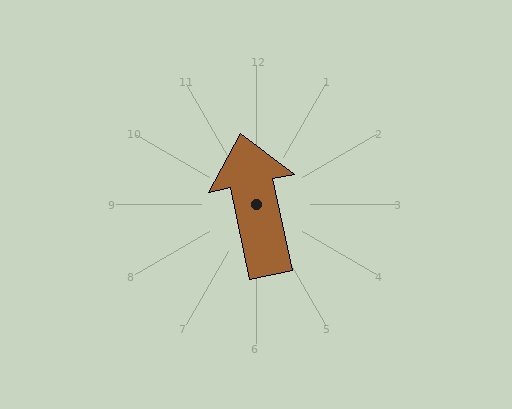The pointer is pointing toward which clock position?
Roughly 12 o'clock.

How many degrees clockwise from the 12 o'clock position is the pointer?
Approximately 348 degrees.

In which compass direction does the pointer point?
North.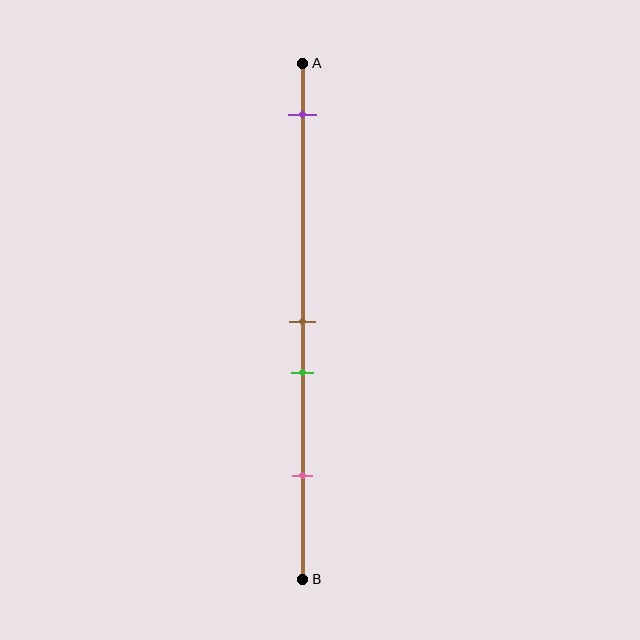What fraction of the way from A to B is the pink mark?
The pink mark is approximately 80% (0.8) of the way from A to B.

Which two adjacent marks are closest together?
The brown and green marks are the closest adjacent pair.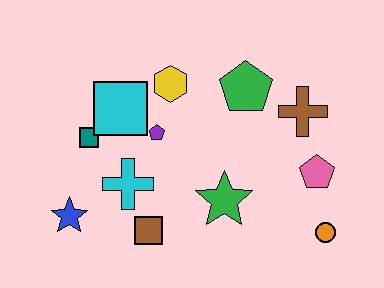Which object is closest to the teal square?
The cyan square is closest to the teal square.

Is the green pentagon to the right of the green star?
Yes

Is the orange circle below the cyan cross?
Yes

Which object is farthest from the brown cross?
The blue star is farthest from the brown cross.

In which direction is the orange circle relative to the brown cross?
The orange circle is below the brown cross.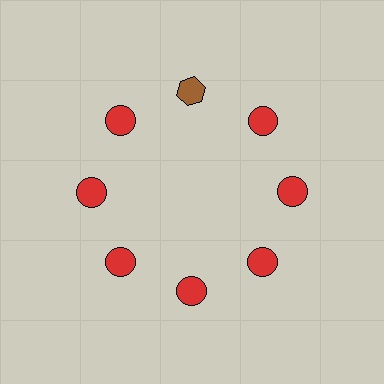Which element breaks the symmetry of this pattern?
The brown hexagon at roughly the 12 o'clock position breaks the symmetry. All other shapes are red circles.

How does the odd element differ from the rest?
It differs in both color (brown instead of red) and shape (hexagon instead of circle).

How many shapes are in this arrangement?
There are 8 shapes arranged in a ring pattern.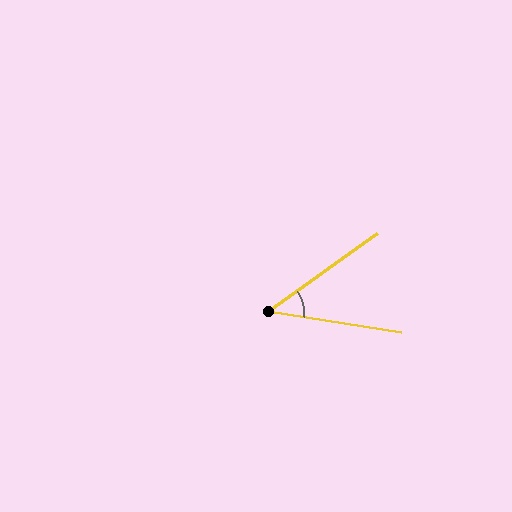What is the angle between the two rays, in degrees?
Approximately 44 degrees.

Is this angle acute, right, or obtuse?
It is acute.